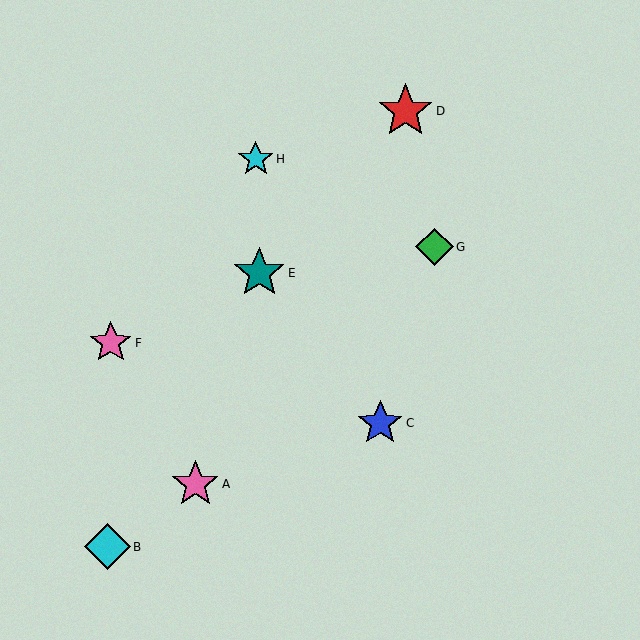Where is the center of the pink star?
The center of the pink star is at (195, 484).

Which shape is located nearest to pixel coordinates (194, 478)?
The pink star (labeled A) at (195, 484) is nearest to that location.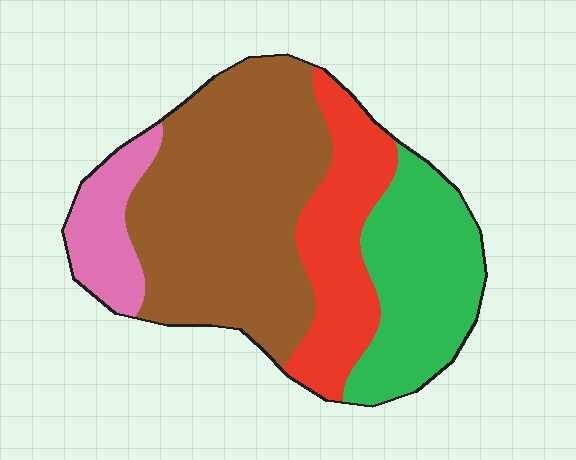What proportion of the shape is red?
Red covers about 20% of the shape.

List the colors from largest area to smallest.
From largest to smallest: brown, green, red, pink.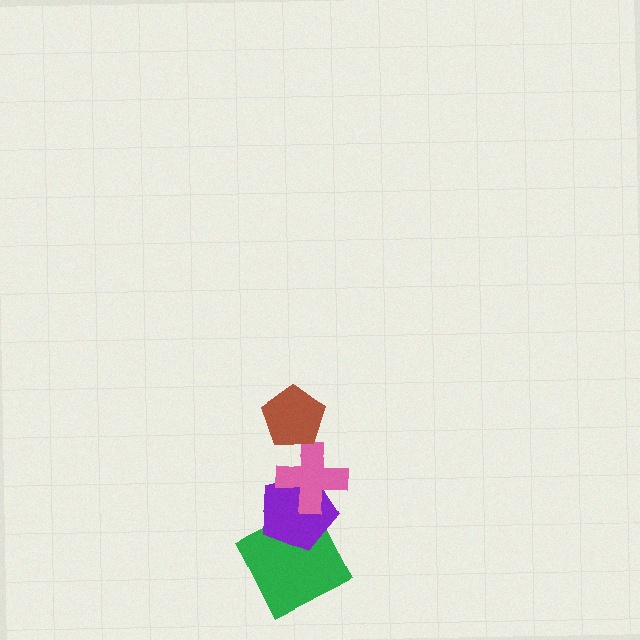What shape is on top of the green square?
The purple pentagon is on top of the green square.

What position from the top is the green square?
The green square is 4th from the top.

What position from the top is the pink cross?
The pink cross is 2nd from the top.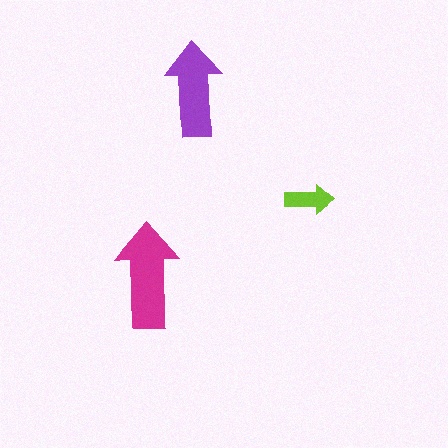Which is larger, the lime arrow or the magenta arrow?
The magenta one.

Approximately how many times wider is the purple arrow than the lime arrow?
About 2 times wider.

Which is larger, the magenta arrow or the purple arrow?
The magenta one.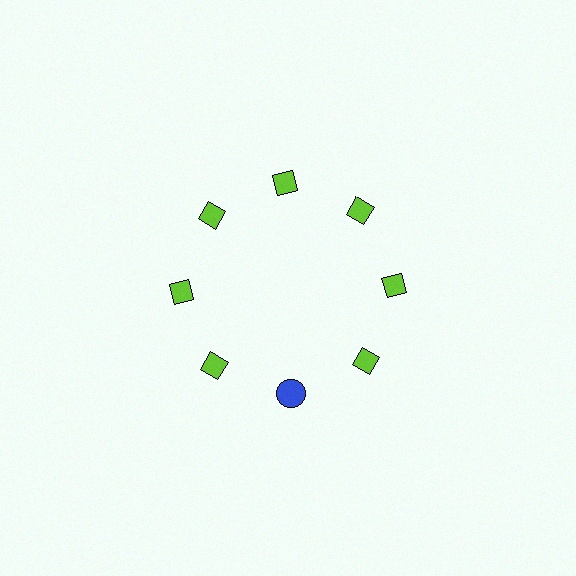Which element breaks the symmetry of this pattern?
The blue circle at roughly the 6 o'clock position breaks the symmetry. All other shapes are lime diamonds.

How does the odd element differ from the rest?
It differs in both color (blue instead of lime) and shape (circle instead of diamond).